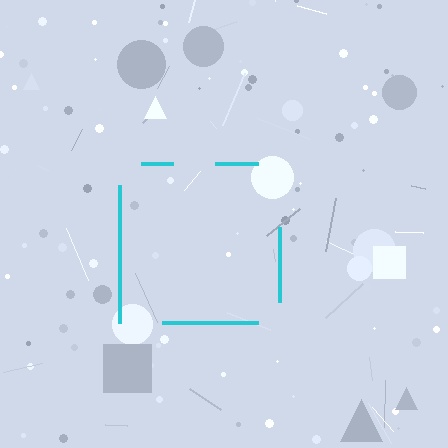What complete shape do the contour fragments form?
The contour fragments form a square.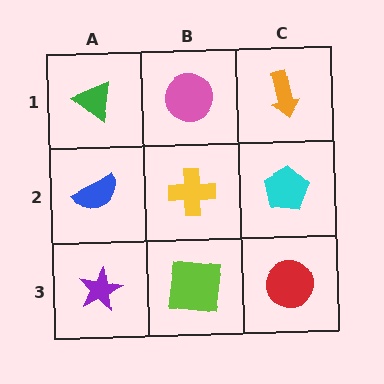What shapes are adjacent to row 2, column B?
A pink circle (row 1, column B), a lime square (row 3, column B), a blue semicircle (row 2, column A), a cyan pentagon (row 2, column C).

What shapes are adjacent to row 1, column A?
A blue semicircle (row 2, column A), a pink circle (row 1, column B).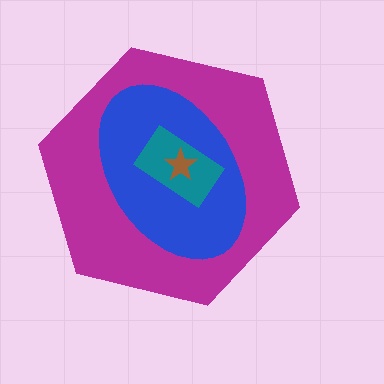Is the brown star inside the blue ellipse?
Yes.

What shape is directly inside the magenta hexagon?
The blue ellipse.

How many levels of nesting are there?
4.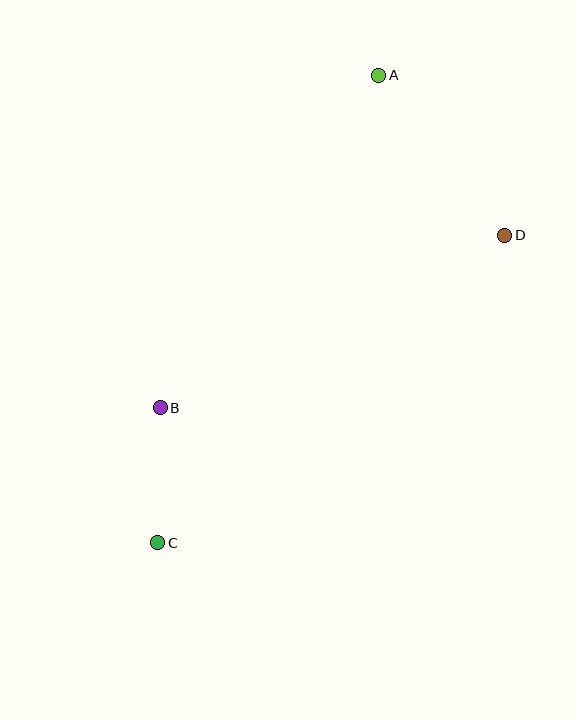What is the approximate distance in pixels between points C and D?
The distance between C and D is approximately 463 pixels.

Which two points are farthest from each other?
Points A and C are farthest from each other.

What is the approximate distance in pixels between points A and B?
The distance between A and B is approximately 398 pixels.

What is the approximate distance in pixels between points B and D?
The distance between B and D is approximately 385 pixels.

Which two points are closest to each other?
Points B and C are closest to each other.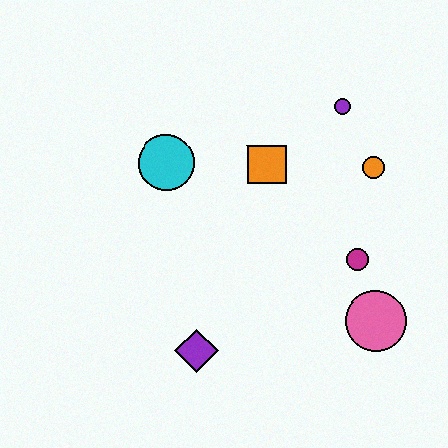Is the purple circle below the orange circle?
No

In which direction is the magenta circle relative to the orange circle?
The magenta circle is below the orange circle.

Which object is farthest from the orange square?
The purple diamond is farthest from the orange square.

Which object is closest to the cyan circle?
The orange square is closest to the cyan circle.